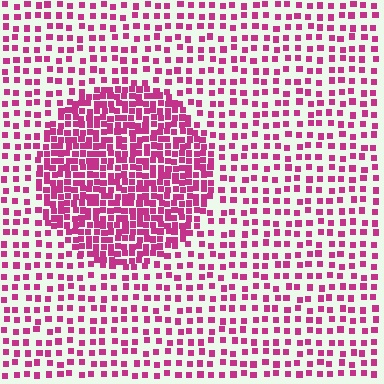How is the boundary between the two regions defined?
The boundary is defined by a change in element density (approximately 2.3x ratio). All elements are the same color, size, and shape.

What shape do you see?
I see a circle.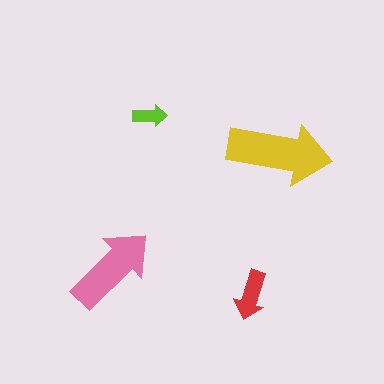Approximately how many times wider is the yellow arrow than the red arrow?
About 2 times wider.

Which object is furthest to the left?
The pink arrow is leftmost.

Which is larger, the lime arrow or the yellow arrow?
The yellow one.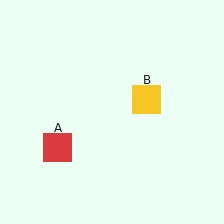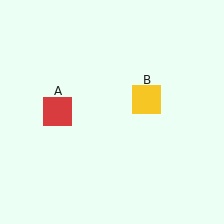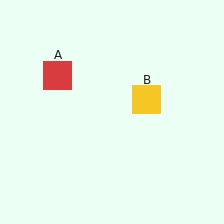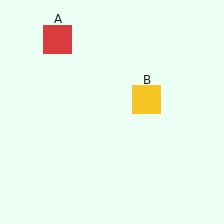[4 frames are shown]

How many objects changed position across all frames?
1 object changed position: red square (object A).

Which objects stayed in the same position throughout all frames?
Yellow square (object B) remained stationary.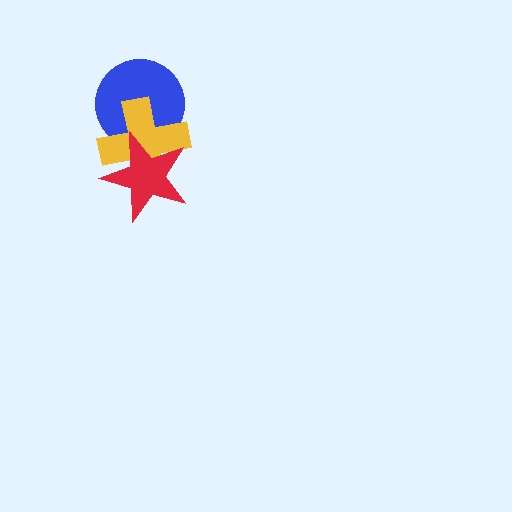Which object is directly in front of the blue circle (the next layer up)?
The yellow cross is directly in front of the blue circle.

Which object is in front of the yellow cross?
The red star is in front of the yellow cross.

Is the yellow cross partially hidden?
Yes, it is partially covered by another shape.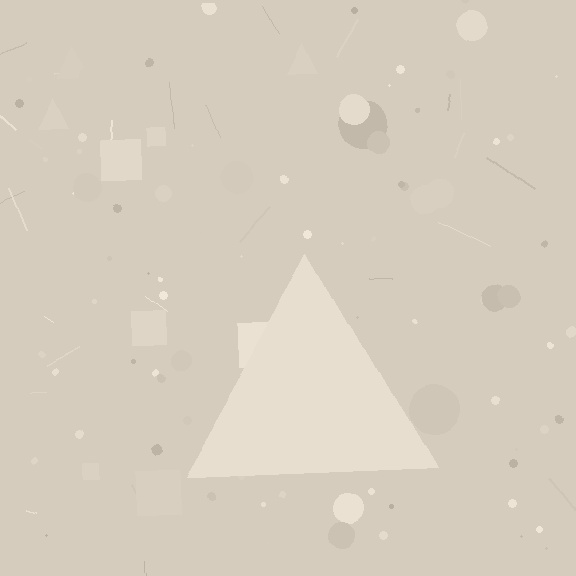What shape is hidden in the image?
A triangle is hidden in the image.